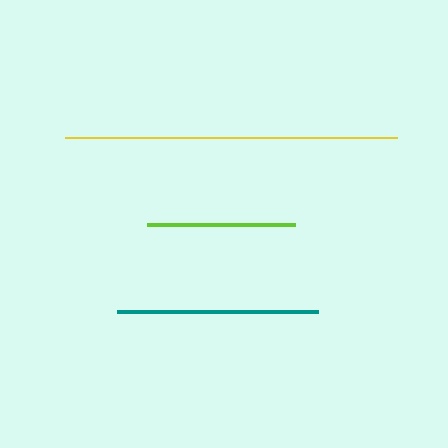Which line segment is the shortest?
The lime line is the shortest at approximately 148 pixels.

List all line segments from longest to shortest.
From longest to shortest: yellow, teal, lime.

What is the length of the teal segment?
The teal segment is approximately 201 pixels long.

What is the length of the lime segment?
The lime segment is approximately 148 pixels long.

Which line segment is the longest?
The yellow line is the longest at approximately 333 pixels.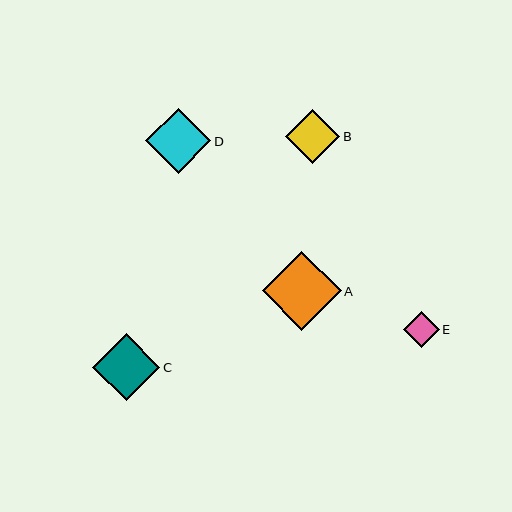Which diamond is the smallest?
Diamond E is the smallest with a size of approximately 36 pixels.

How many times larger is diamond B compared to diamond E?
Diamond B is approximately 1.5 times the size of diamond E.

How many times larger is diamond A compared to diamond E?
Diamond A is approximately 2.2 times the size of diamond E.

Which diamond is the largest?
Diamond A is the largest with a size of approximately 79 pixels.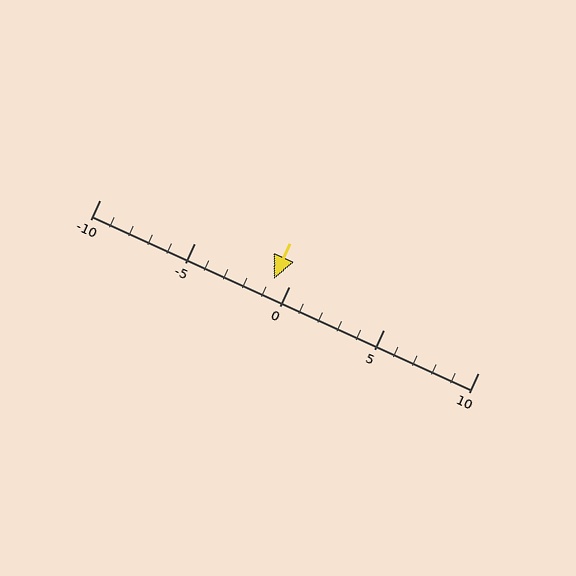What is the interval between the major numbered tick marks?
The major tick marks are spaced 5 units apart.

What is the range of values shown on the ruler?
The ruler shows values from -10 to 10.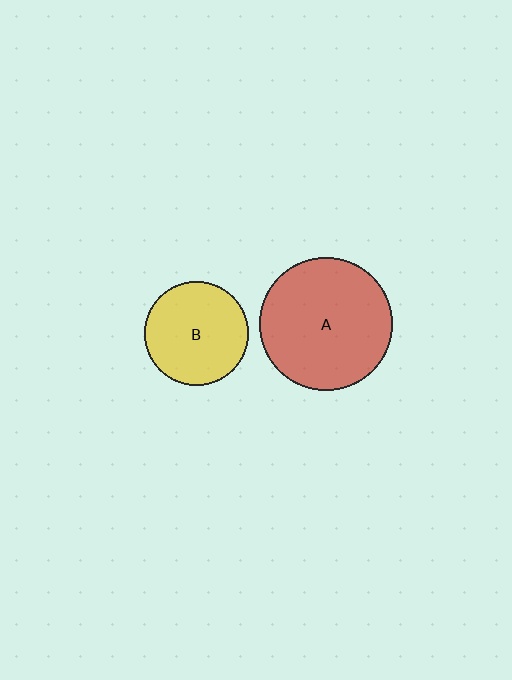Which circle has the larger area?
Circle A (red).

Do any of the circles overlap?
No, none of the circles overlap.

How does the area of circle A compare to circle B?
Approximately 1.6 times.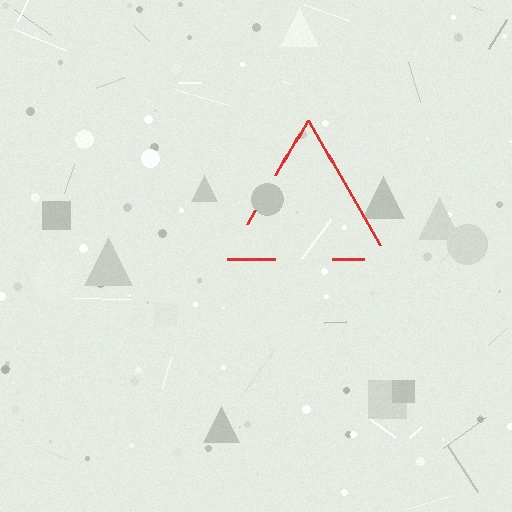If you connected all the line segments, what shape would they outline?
They would outline a triangle.